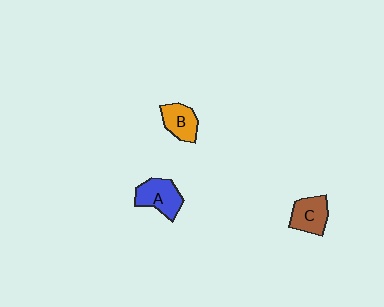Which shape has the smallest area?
Shape B (orange).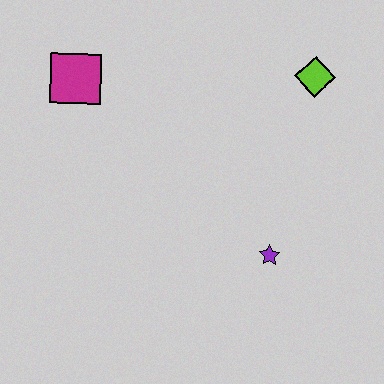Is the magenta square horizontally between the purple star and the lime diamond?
No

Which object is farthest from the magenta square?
The purple star is farthest from the magenta square.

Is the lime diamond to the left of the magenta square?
No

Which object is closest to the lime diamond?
The purple star is closest to the lime diamond.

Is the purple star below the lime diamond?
Yes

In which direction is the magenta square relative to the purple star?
The magenta square is to the left of the purple star.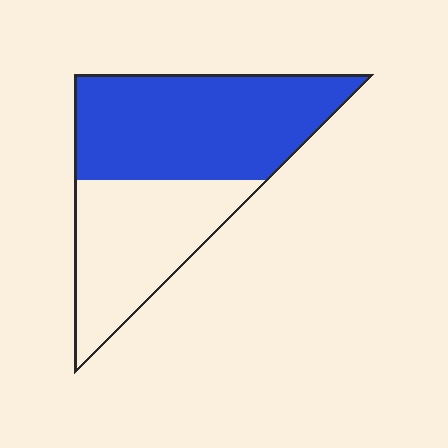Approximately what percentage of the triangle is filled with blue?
Approximately 60%.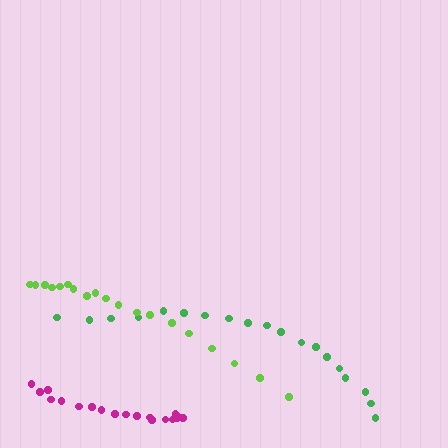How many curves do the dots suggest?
There are 3 distinct paths.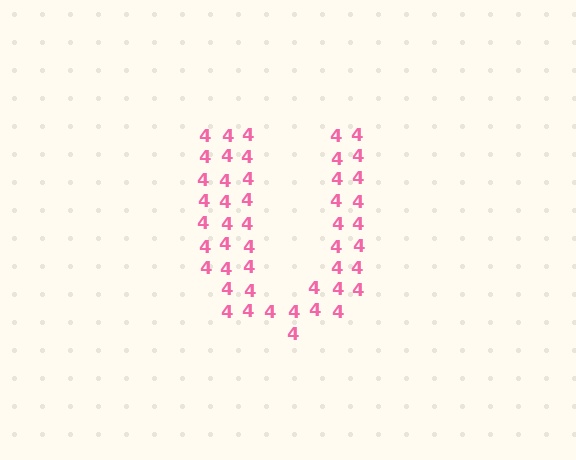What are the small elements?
The small elements are digit 4's.